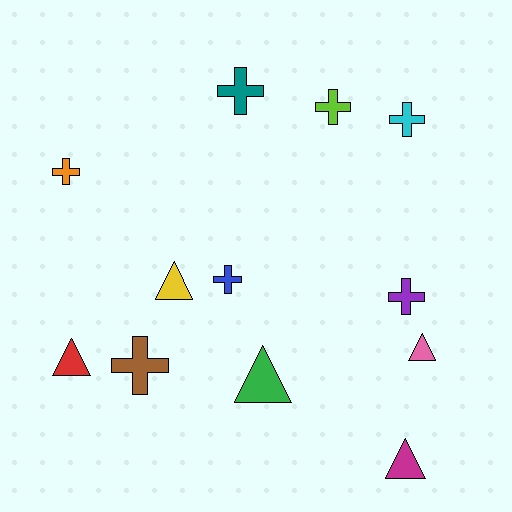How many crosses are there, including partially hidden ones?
There are 7 crosses.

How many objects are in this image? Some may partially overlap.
There are 12 objects.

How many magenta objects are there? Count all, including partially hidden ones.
There is 1 magenta object.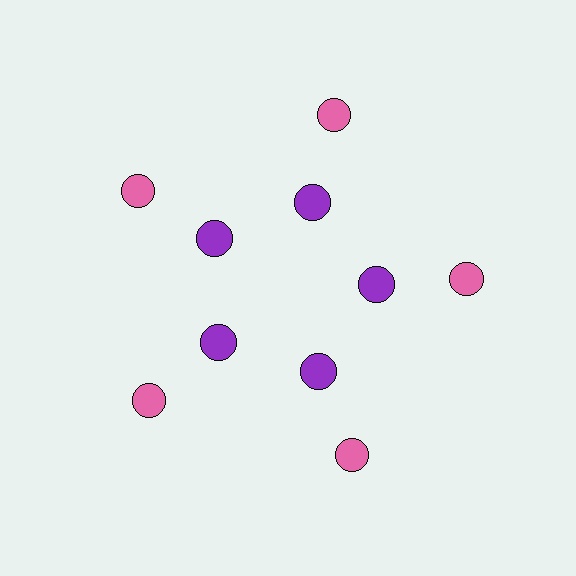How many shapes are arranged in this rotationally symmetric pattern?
There are 10 shapes, arranged in 5 groups of 2.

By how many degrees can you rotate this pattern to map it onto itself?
The pattern maps onto itself every 72 degrees of rotation.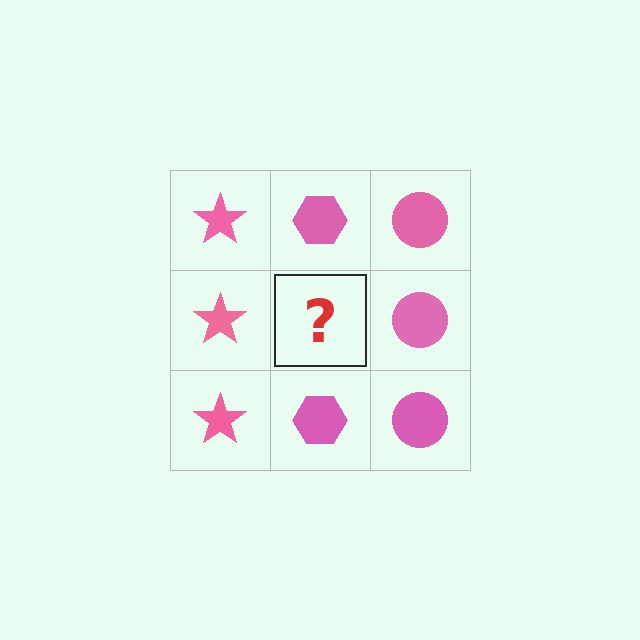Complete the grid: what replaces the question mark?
The question mark should be replaced with a pink hexagon.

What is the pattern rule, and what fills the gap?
The rule is that each column has a consistent shape. The gap should be filled with a pink hexagon.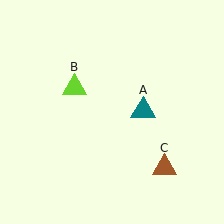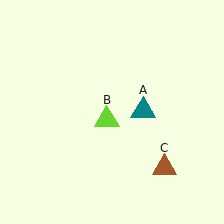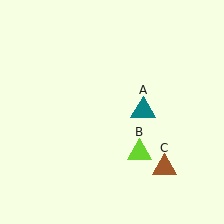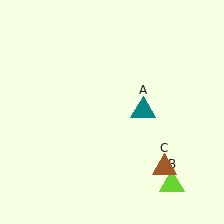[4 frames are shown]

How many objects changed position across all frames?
1 object changed position: lime triangle (object B).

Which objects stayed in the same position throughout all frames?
Teal triangle (object A) and brown triangle (object C) remained stationary.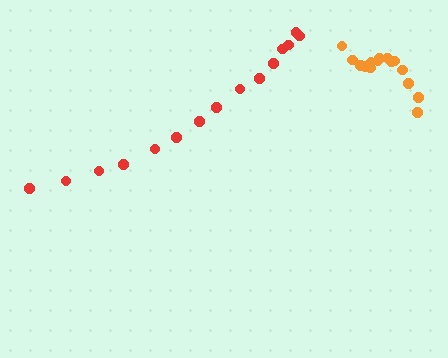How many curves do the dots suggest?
There are 2 distinct paths.